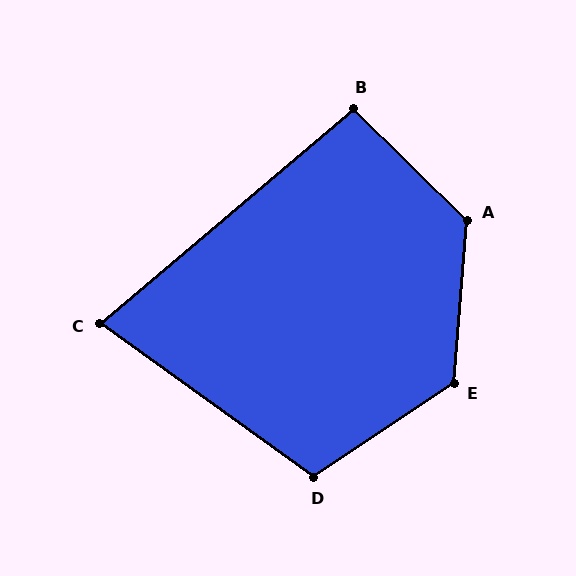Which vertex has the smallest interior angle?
C, at approximately 76 degrees.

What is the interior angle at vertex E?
Approximately 129 degrees (obtuse).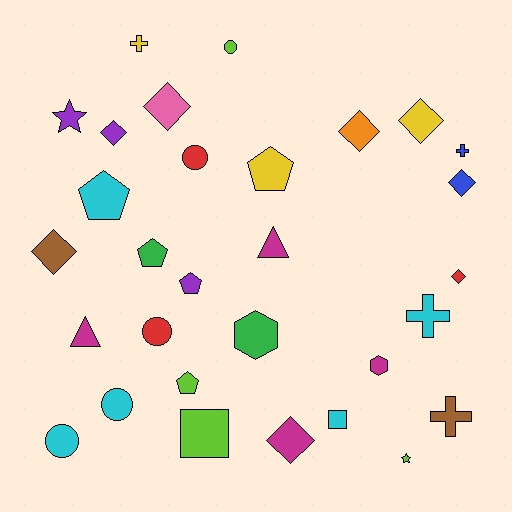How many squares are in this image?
There are 2 squares.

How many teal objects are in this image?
There are no teal objects.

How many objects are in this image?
There are 30 objects.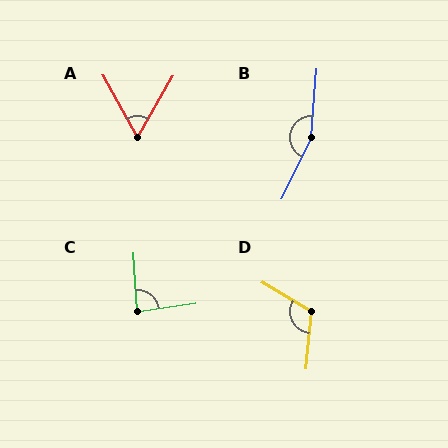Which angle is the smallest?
A, at approximately 59 degrees.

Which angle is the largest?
B, at approximately 158 degrees.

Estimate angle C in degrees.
Approximately 86 degrees.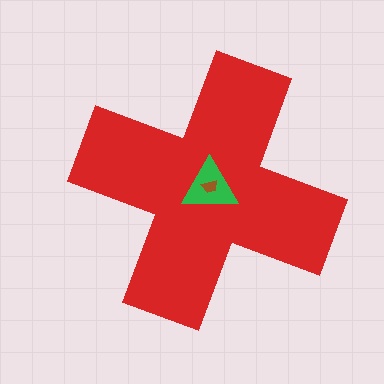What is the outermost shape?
The red cross.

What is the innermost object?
The brown trapezoid.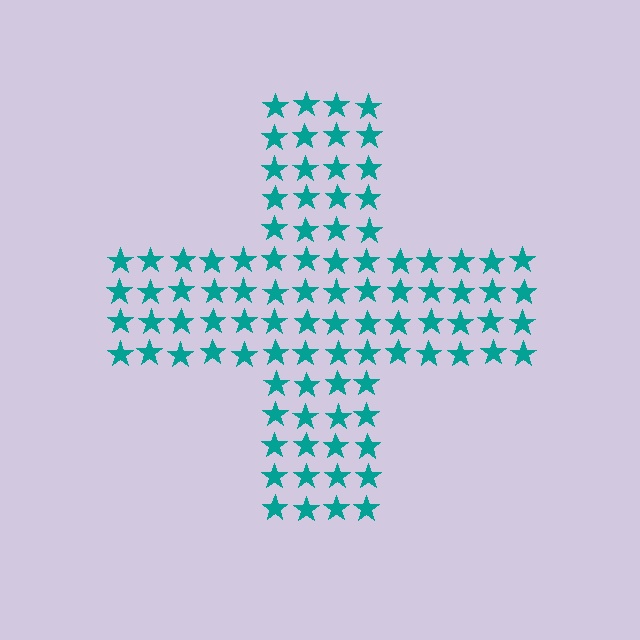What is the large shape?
The large shape is a cross.